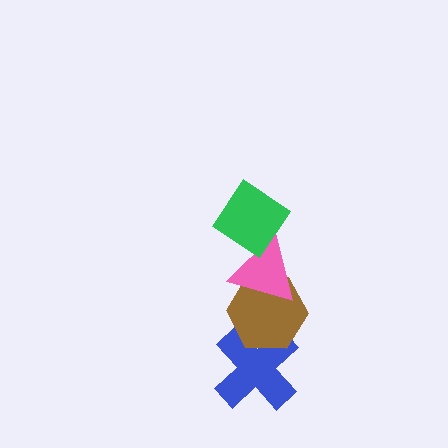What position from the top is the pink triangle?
The pink triangle is 2nd from the top.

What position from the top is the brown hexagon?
The brown hexagon is 3rd from the top.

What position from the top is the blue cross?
The blue cross is 4th from the top.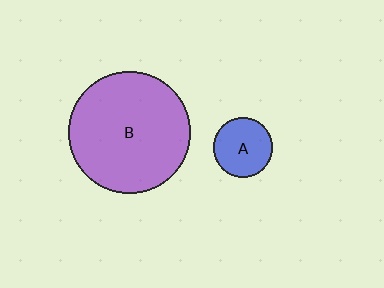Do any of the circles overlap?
No, none of the circles overlap.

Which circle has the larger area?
Circle B (purple).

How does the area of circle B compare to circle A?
Approximately 4.2 times.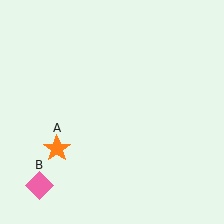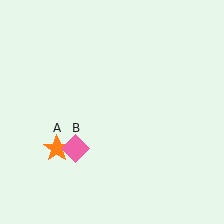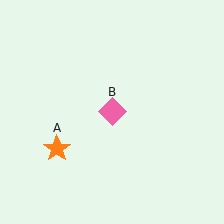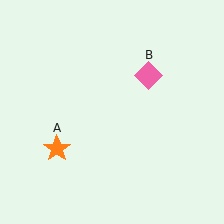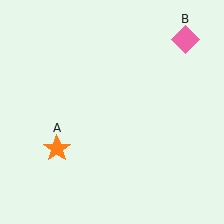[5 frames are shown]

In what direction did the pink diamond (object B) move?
The pink diamond (object B) moved up and to the right.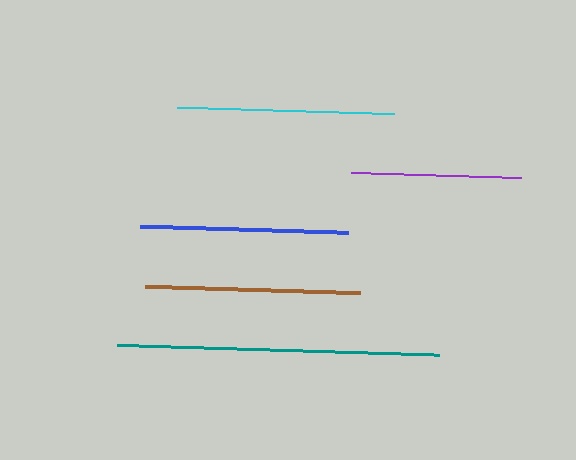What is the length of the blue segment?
The blue segment is approximately 209 pixels long.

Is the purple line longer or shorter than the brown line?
The brown line is longer than the purple line.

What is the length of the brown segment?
The brown segment is approximately 214 pixels long.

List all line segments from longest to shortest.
From longest to shortest: teal, cyan, brown, blue, purple.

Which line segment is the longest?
The teal line is the longest at approximately 322 pixels.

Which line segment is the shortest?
The purple line is the shortest at approximately 170 pixels.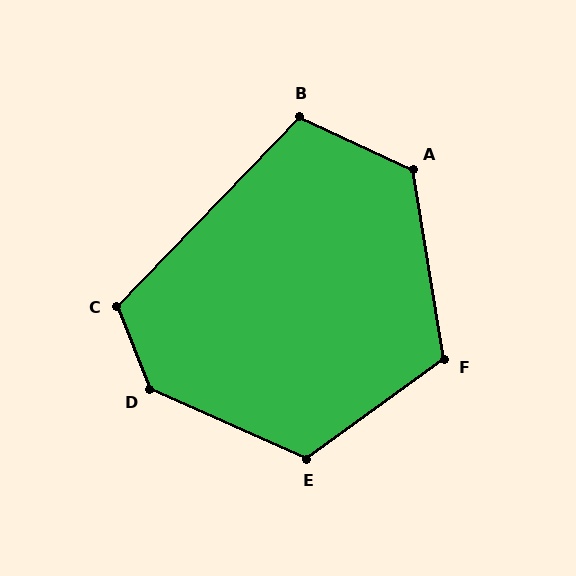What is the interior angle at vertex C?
Approximately 115 degrees (obtuse).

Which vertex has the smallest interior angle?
B, at approximately 109 degrees.